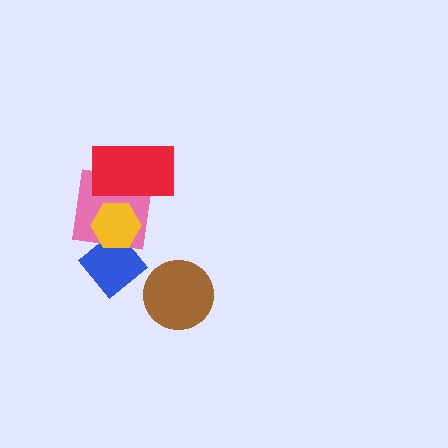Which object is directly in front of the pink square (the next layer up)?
The yellow hexagon is directly in front of the pink square.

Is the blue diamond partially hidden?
Yes, it is partially covered by another shape.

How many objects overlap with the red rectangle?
2 objects overlap with the red rectangle.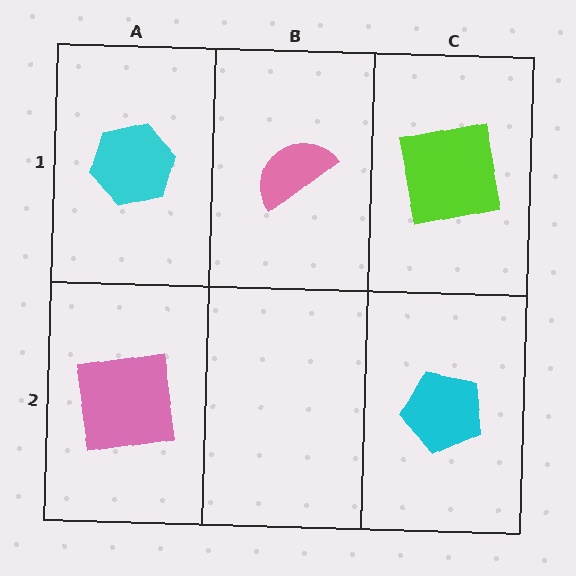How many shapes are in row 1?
3 shapes.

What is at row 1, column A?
A cyan hexagon.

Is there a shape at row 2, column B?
No, that cell is empty.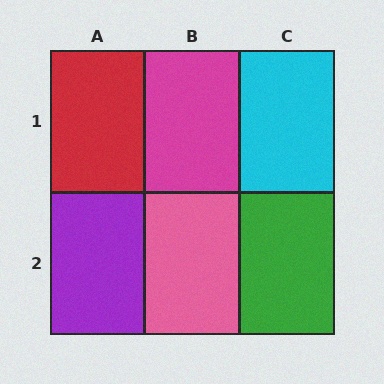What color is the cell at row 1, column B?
Magenta.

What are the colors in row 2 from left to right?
Purple, pink, green.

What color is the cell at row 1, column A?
Red.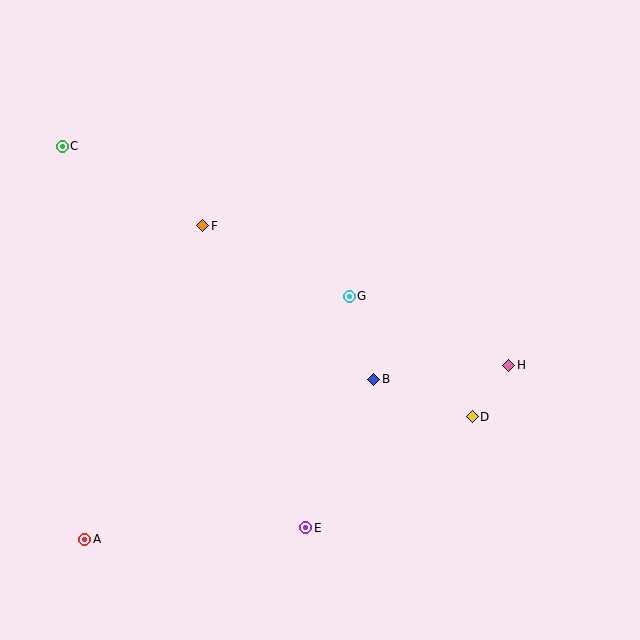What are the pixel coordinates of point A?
Point A is at (85, 540).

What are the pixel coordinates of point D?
Point D is at (472, 417).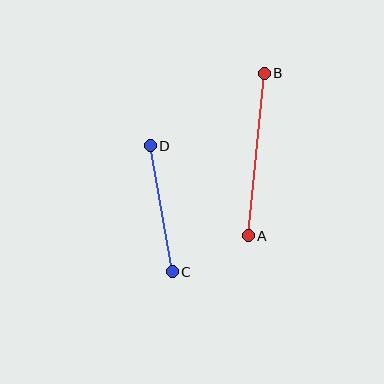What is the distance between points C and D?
The distance is approximately 128 pixels.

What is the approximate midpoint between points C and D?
The midpoint is at approximately (161, 209) pixels.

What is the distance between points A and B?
The distance is approximately 164 pixels.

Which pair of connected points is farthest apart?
Points A and B are farthest apart.